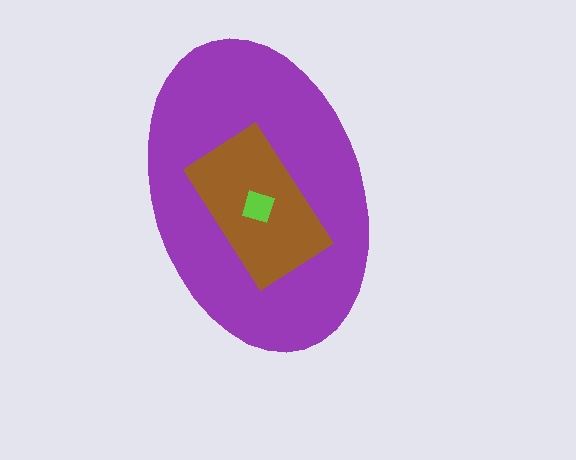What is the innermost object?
The lime diamond.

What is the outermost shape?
The purple ellipse.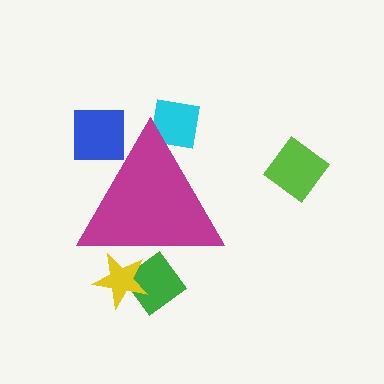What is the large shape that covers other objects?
A magenta triangle.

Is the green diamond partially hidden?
Yes, the green diamond is partially hidden behind the magenta triangle.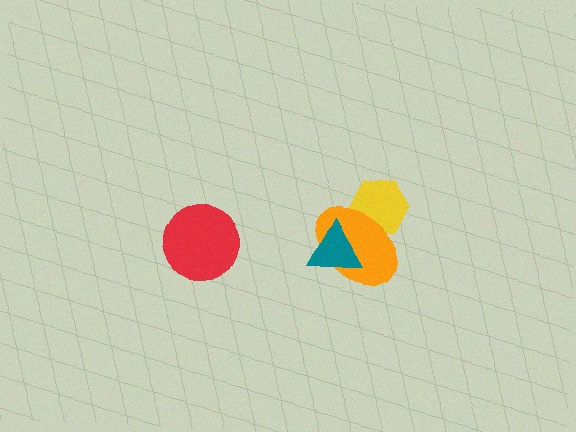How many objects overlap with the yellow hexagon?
1 object overlaps with the yellow hexagon.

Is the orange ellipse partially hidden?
Yes, it is partially covered by another shape.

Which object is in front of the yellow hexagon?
The orange ellipse is in front of the yellow hexagon.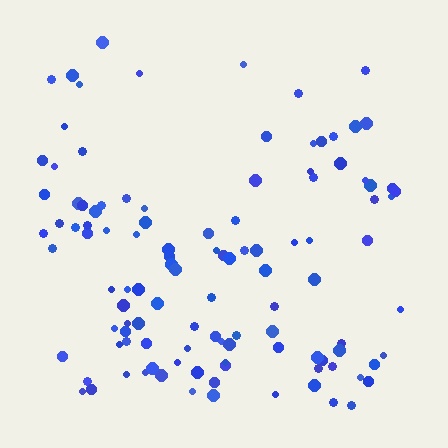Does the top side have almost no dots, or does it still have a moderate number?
Still a moderate number, just noticeably fewer than the bottom.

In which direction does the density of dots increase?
From top to bottom, with the bottom side densest.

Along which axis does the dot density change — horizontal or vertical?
Vertical.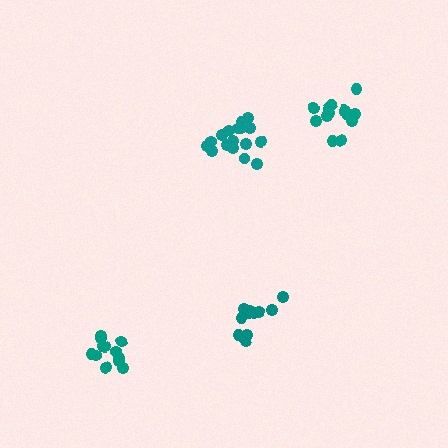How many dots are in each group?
Group 1: 14 dots, Group 2: 12 dots, Group 3: 17 dots, Group 4: 11 dots (54 total).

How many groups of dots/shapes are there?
There are 4 groups.